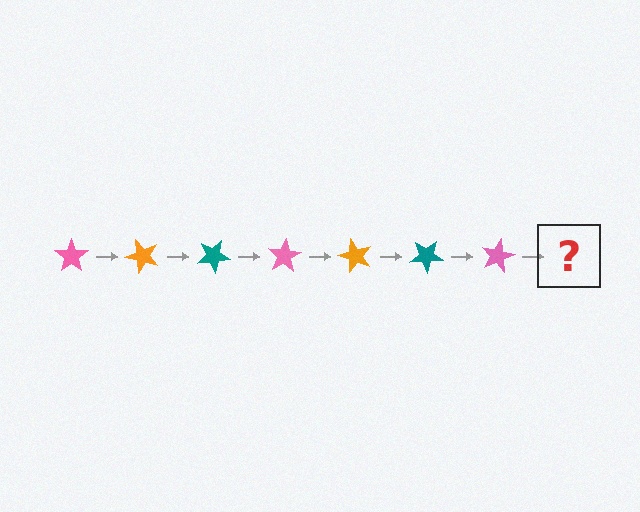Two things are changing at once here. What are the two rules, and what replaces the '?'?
The two rules are that it rotates 50 degrees each step and the color cycles through pink, orange, and teal. The '?' should be an orange star, rotated 350 degrees from the start.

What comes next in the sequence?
The next element should be an orange star, rotated 350 degrees from the start.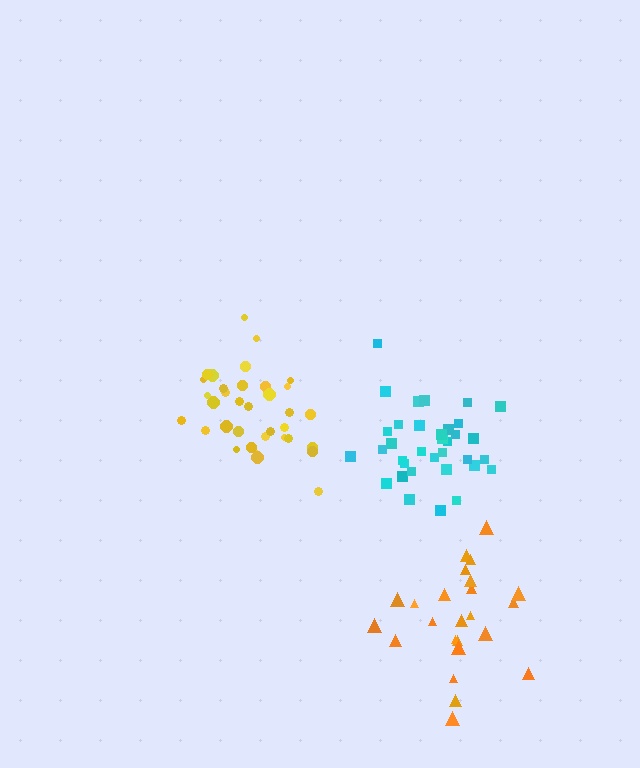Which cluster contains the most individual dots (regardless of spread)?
Yellow (35).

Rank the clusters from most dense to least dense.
yellow, cyan, orange.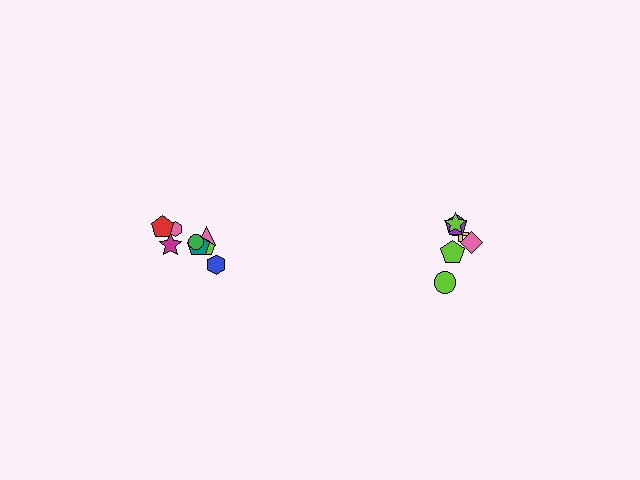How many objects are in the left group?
There are 8 objects.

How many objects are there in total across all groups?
There are 14 objects.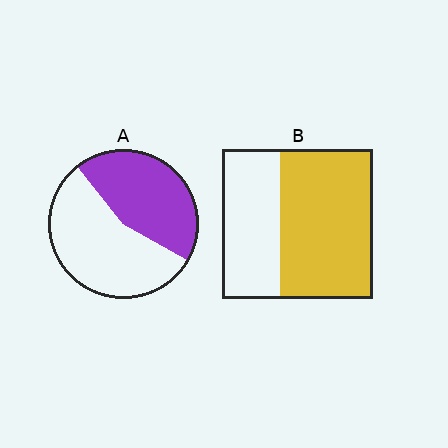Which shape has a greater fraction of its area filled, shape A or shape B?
Shape B.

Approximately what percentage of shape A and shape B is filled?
A is approximately 45% and B is approximately 60%.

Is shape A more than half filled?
No.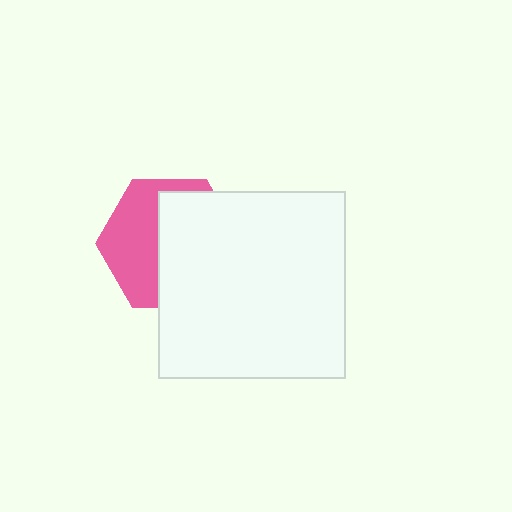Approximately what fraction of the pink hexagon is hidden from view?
Roughly 56% of the pink hexagon is hidden behind the white square.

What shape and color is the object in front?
The object in front is a white square.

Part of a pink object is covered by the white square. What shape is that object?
It is a hexagon.